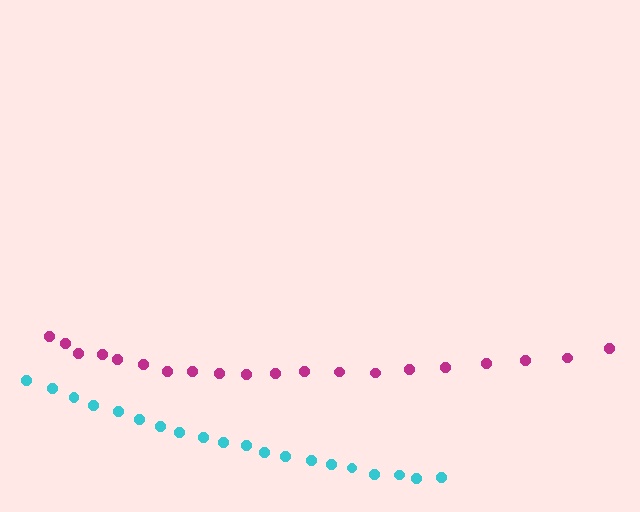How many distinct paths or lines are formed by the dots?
There are 2 distinct paths.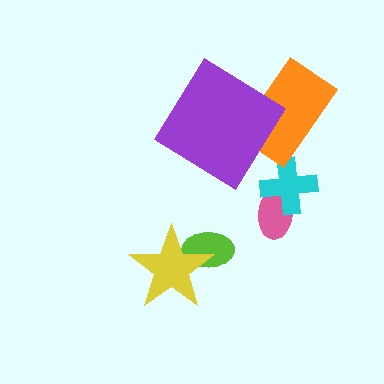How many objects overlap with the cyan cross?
1 object overlaps with the cyan cross.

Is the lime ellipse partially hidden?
Yes, it is partially covered by another shape.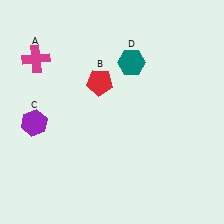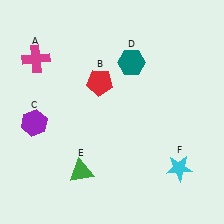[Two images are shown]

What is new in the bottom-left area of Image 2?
A green triangle (E) was added in the bottom-left area of Image 2.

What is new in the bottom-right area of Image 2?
A cyan star (F) was added in the bottom-right area of Image 2.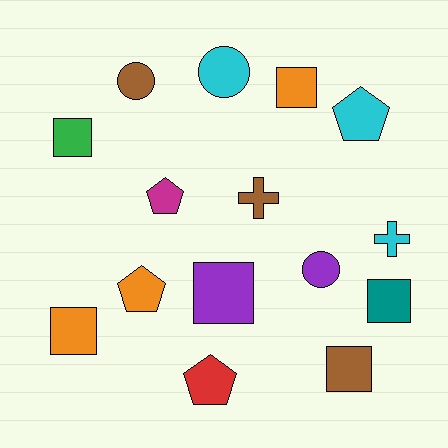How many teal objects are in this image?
There is 1 teal object.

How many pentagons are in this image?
There are 4 pentagons.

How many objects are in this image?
There are 15 objects.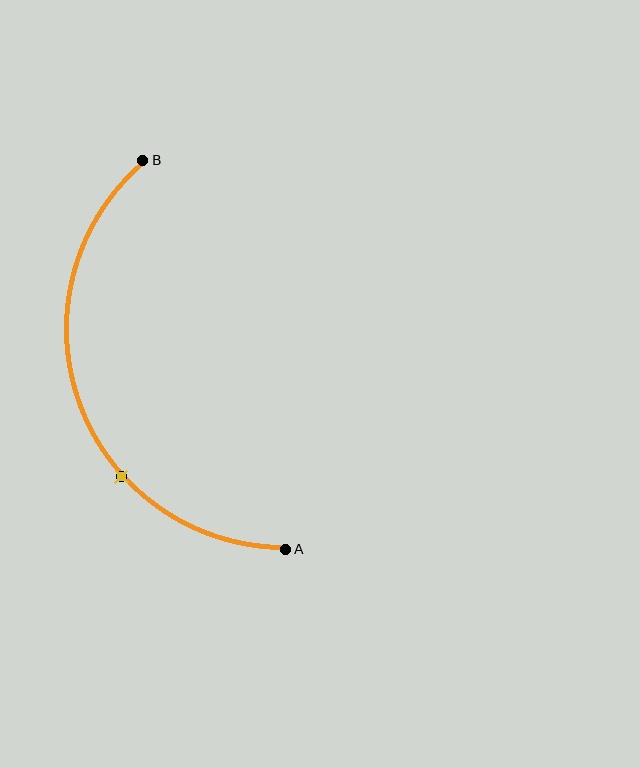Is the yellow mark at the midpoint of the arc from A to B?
No. The yellow mark lies on the arc but is closer to endpoint A. The arc midpoint would be at the point on the curve equidistant along the arc from both A and B.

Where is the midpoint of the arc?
The arc midpoint is the point on the curve farthest from the straight line joining A and B. It sits to the left of that line.